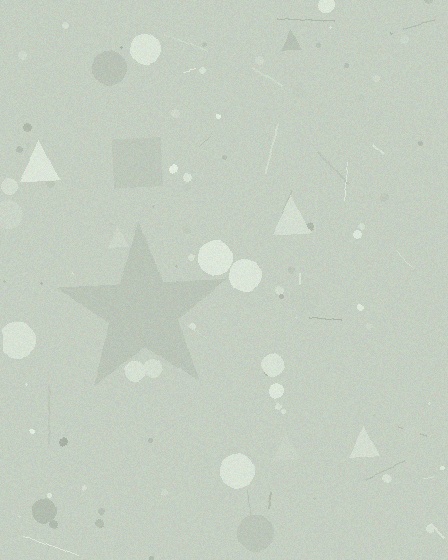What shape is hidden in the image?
A star is hidden in the image.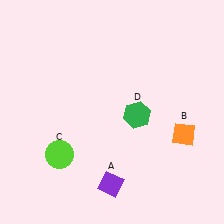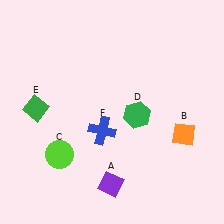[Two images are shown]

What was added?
A green diamond (E), a blue cross (F) were added in Image 2.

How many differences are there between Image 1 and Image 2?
There are 2 differences between the two images.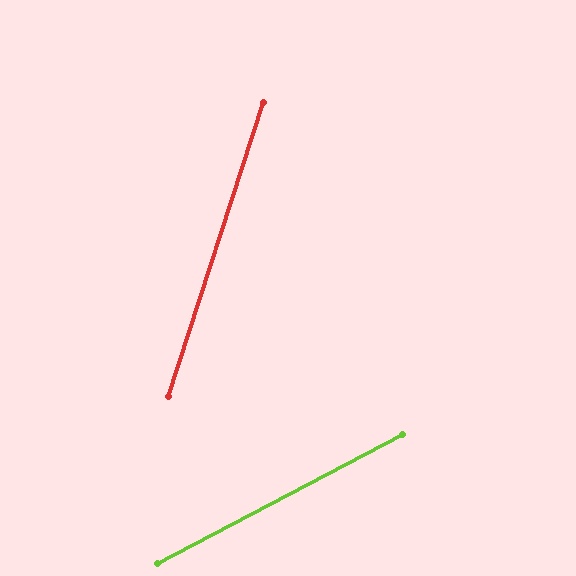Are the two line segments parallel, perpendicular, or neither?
Neither parallel nor perpendicular — they differ by about 44°.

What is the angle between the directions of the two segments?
Approximately 44 degrees.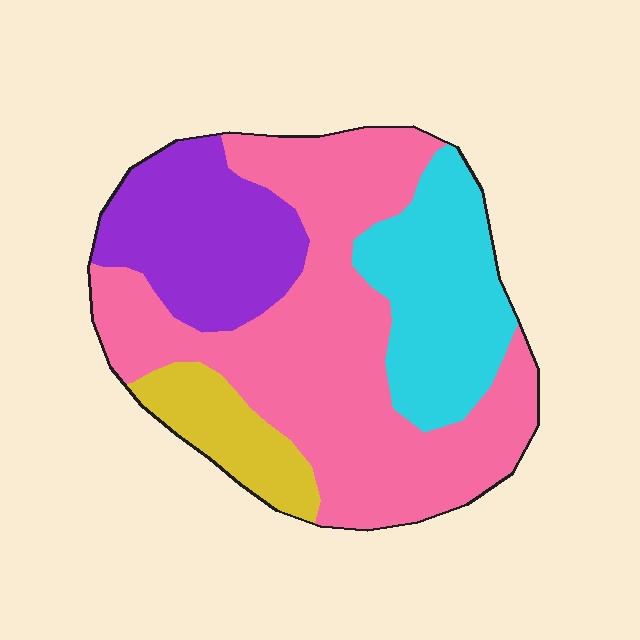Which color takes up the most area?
Pink, at roughly 50%.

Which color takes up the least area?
Yellow, at roughly 10%.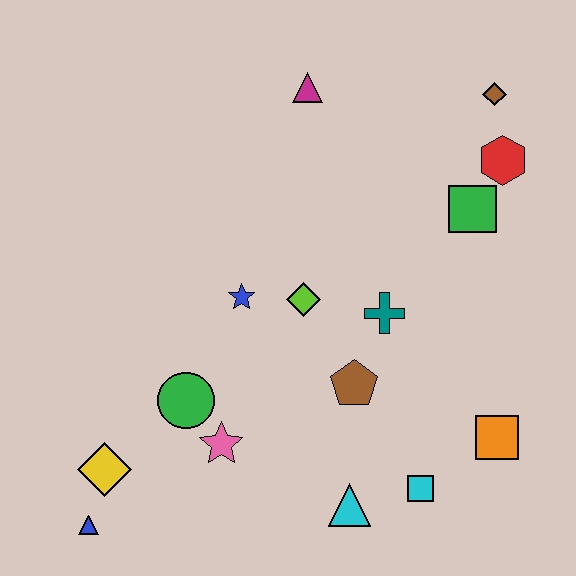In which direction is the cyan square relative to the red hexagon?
The cyan square is below the red hexagon.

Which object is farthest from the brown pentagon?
The brown diamond is farthest from the brown pentagon.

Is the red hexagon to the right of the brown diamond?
Yes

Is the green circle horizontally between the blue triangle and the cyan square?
Yes